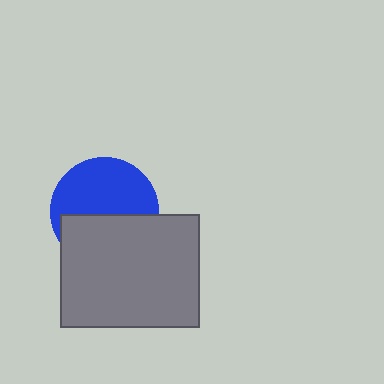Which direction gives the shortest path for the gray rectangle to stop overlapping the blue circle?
Moving down gives the shortest separation.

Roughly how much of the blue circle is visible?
About half of it is visible (roughly 54%).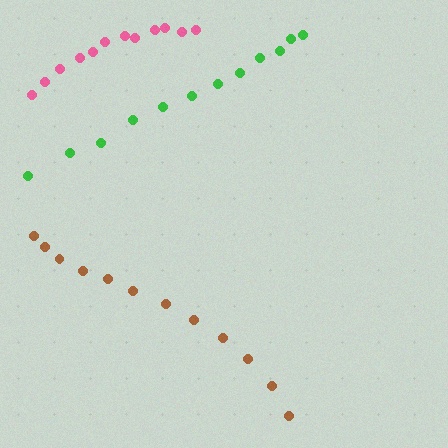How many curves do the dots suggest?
There are 3 distinct paths.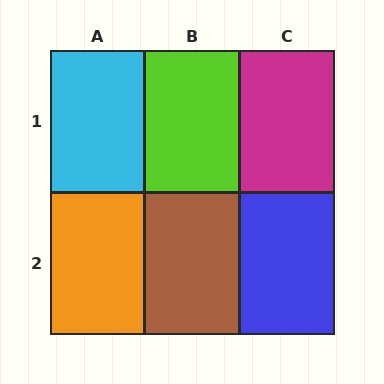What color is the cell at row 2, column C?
Blue.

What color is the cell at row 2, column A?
Orange.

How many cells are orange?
1 cell is orange.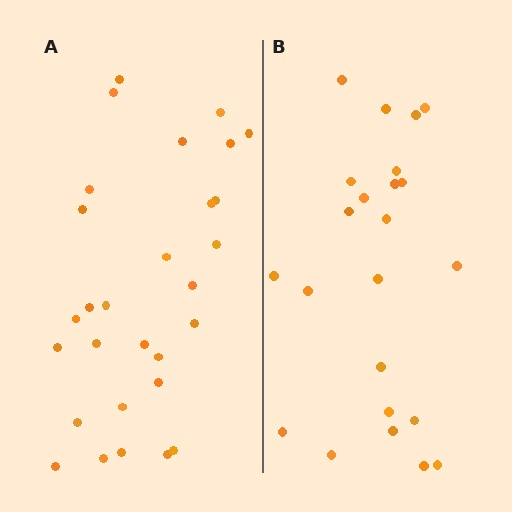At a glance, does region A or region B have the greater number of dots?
Region A (the left region) has more dots.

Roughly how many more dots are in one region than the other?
Region A has about 6 more dots than region B.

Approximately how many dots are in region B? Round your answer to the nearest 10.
About 20 dots. (The exact count is 23, which rounds to 20.)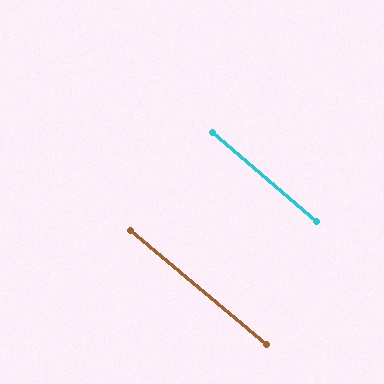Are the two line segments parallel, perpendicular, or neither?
Parallel — their directions differ by only 0.6°.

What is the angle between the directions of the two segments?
Approximately 1 degree.